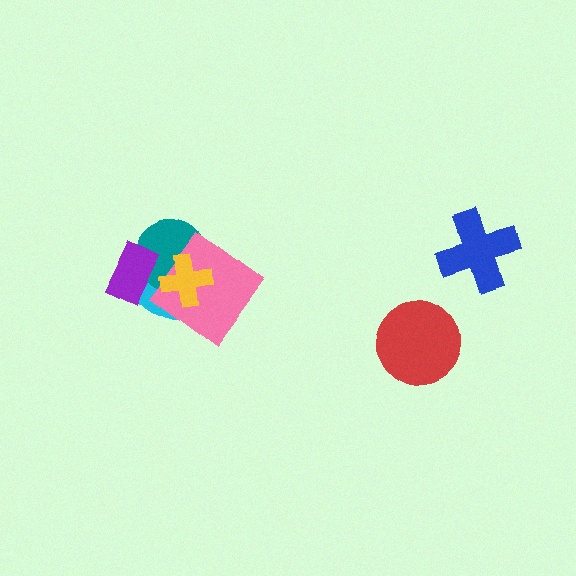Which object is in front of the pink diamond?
The yellow cross is in front of the pink diamond.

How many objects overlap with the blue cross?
0 objects overlap with the blue cross.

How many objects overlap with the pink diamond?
3 objects overlap with the pink diamond.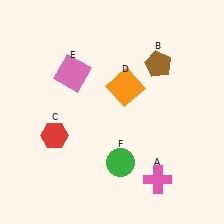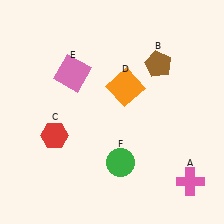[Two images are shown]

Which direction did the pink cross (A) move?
The pink cross (A) moved right.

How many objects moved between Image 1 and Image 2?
1 object moved between the two images.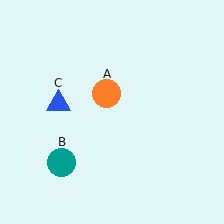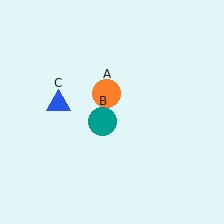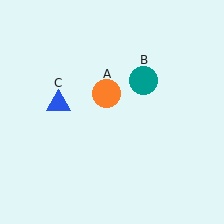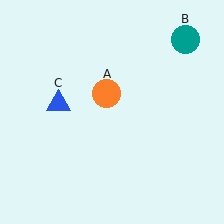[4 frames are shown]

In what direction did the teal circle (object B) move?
The teal circle (object B) moved up and to the right.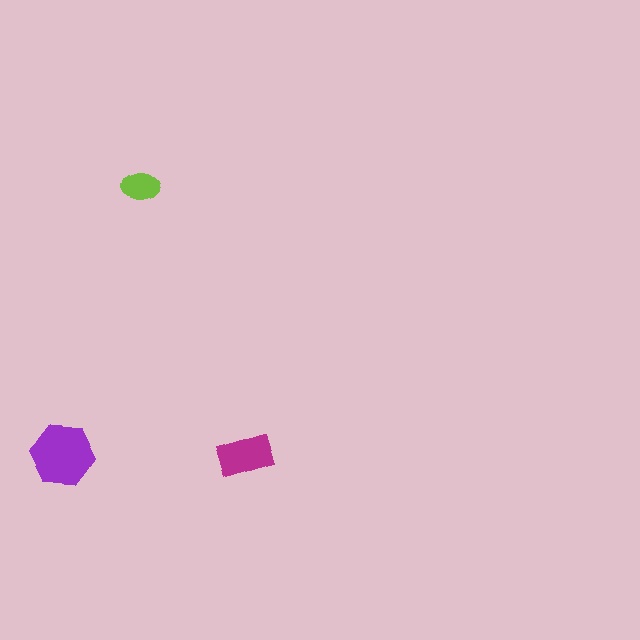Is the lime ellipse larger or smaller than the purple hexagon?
Smaller.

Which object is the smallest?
The lime ellipse.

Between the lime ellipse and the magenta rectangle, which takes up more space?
The magenta rectangle.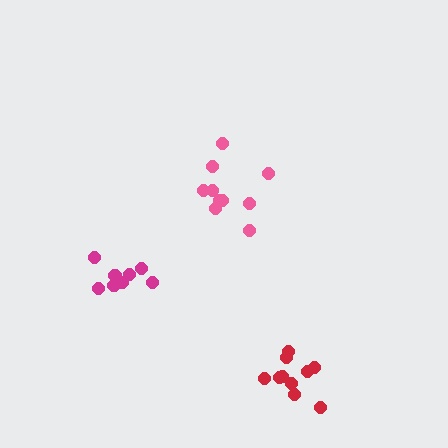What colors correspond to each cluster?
The clusters are colored: magenta, pink, red.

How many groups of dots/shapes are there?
There are 3 groups.